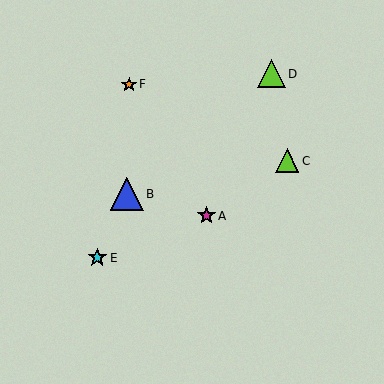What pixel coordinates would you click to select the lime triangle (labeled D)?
Click at (271, 74) to select the lime triangle D.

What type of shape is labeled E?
Shape E is a cyan star.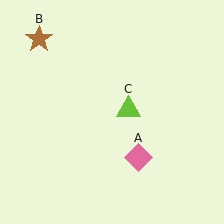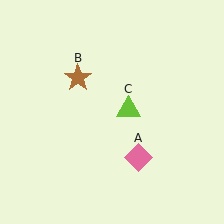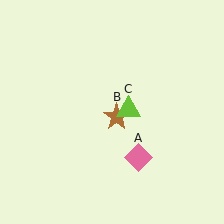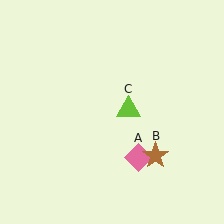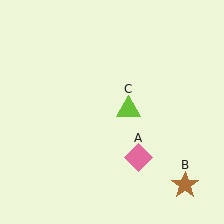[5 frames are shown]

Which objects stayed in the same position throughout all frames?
Pink diamond (object A) and lime triangle (object C) remained stationary.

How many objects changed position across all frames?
1 object changed position: brown star (object B).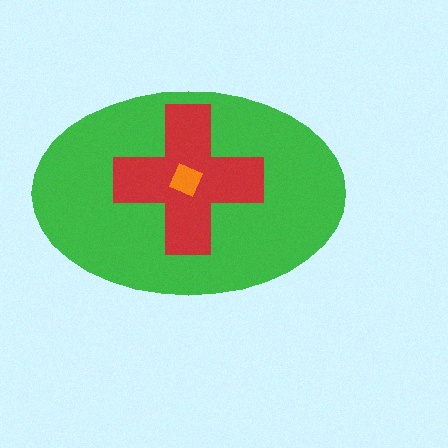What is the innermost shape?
The orange diamond.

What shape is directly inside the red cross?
The orange diamond.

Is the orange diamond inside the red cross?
Yes.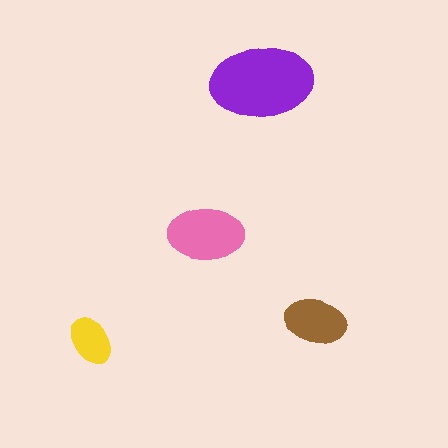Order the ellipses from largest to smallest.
the purple one, the pink one, the brown one, the yellow one.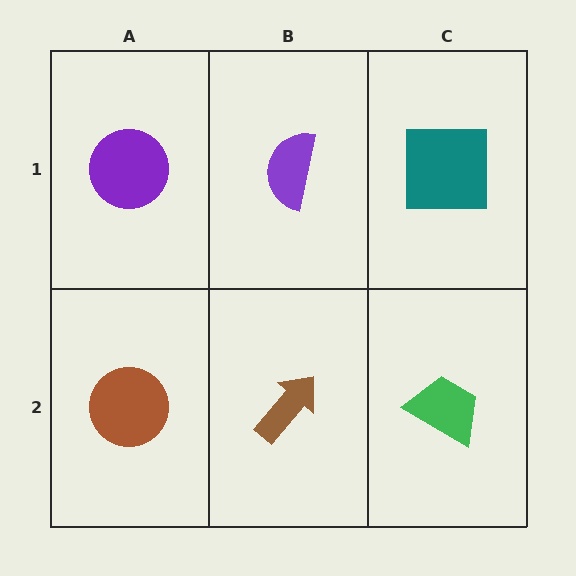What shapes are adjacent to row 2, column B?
A purple semicircle (row 1, column B), a brown circle (row 2, column A), a green trapezoid (row 2, column C).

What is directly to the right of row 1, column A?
A purple semicircle.